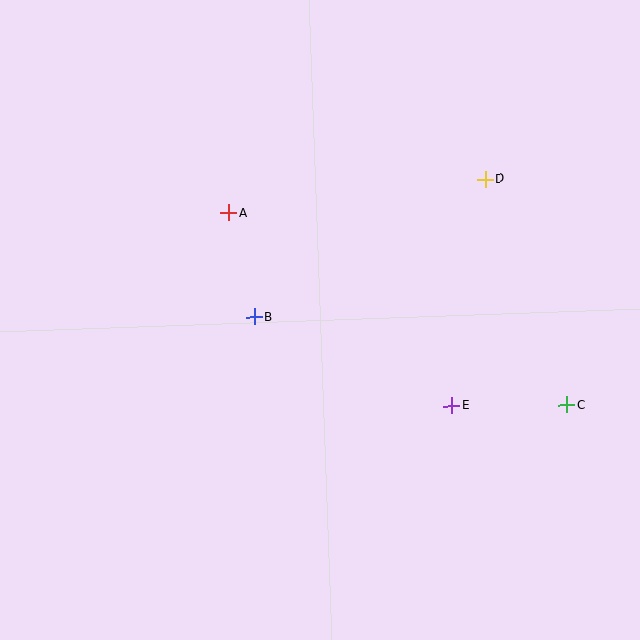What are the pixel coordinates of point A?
Point A is at (229, 213).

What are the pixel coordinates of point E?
Point E is at (452, 406).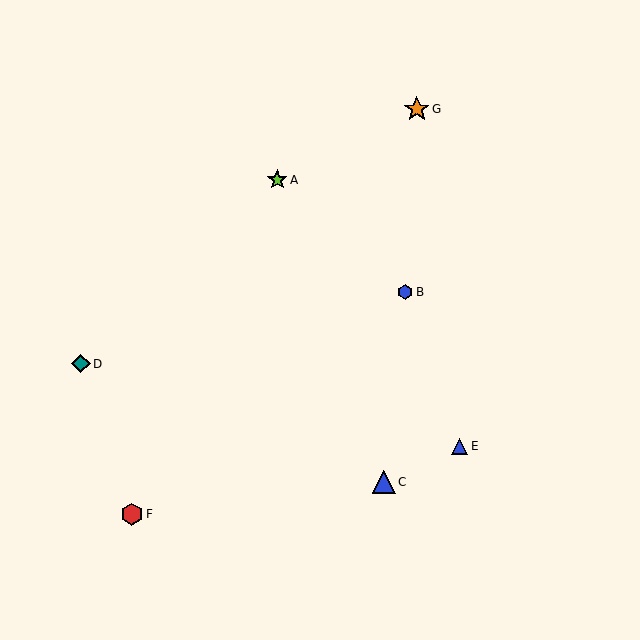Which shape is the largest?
The orange star (labeled G) is the largest.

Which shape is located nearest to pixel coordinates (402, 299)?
The blue hexagon (labeled B) at (405, 292) is nearest to that location.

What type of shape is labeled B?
Shape B is a blue hexagon.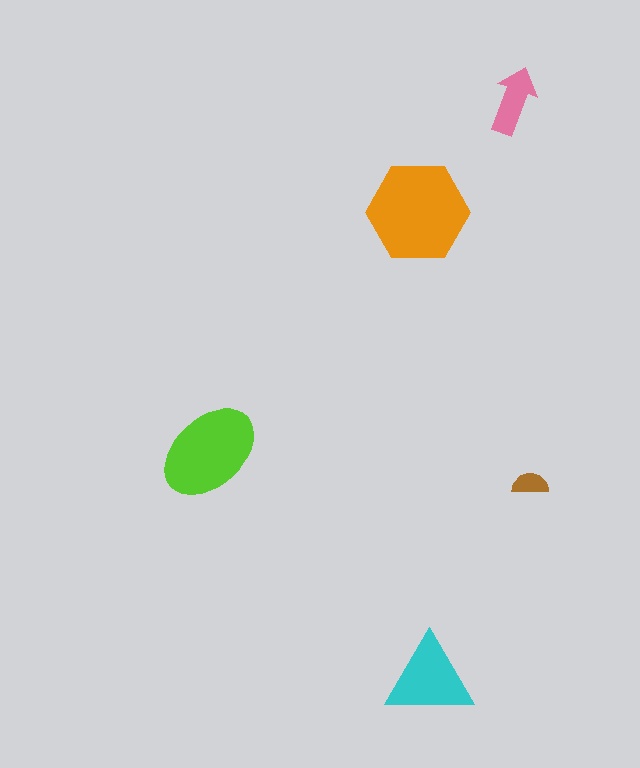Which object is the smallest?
The brown semicircle.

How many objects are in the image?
There are 5 objects in the image.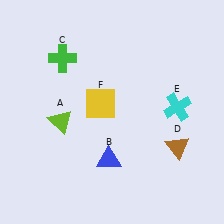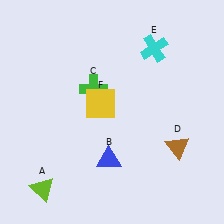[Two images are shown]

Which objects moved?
The objects that moved are: the lime triangle (A), the green cross (C), the cyan cross (E).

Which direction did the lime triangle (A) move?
The lime triangle (A) moved down.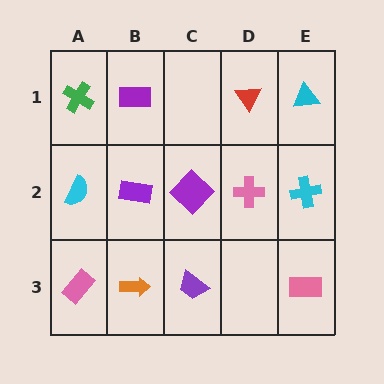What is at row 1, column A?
A green cross.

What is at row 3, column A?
A pink rectangle.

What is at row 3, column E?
A pink rectangle.